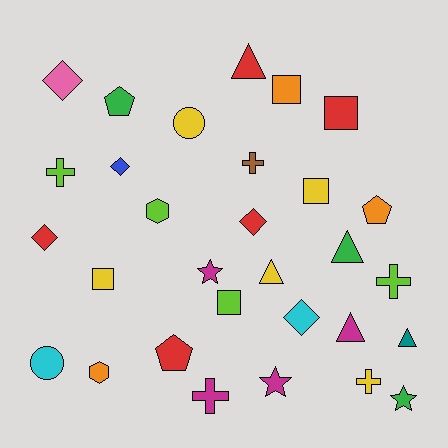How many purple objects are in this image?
There are no purple objects.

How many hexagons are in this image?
There are 2 hexagons.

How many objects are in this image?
There are 30 objects.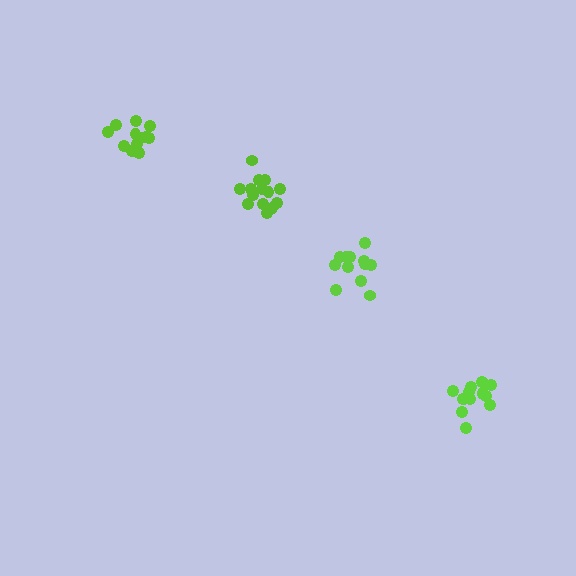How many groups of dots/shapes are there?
There are 4 groups.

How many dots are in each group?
Group 1: 12 dots, Group 2: 12 dots, Group 3: 14 dots, Group 4: 16 dots (54 total).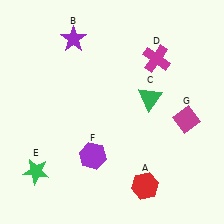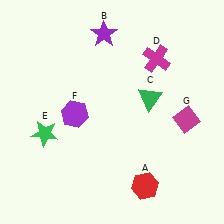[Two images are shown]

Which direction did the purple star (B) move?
The purple star (B) moved right.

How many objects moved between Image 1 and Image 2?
3 objects moved between the two images.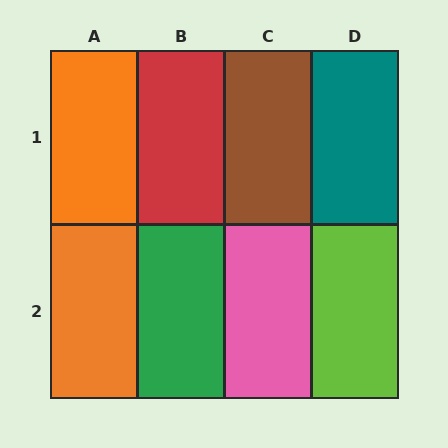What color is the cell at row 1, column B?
Red.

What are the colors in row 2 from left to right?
Orange, green, pink, lime.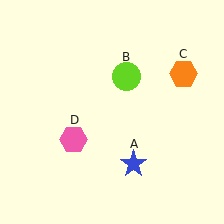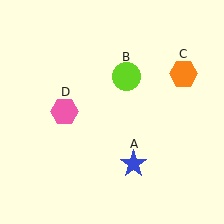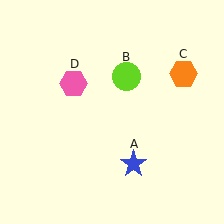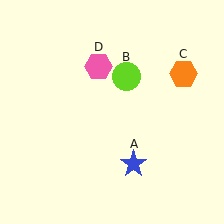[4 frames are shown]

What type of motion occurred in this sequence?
The pink hexagon (object D) rotated clockwise around the center of the scene.